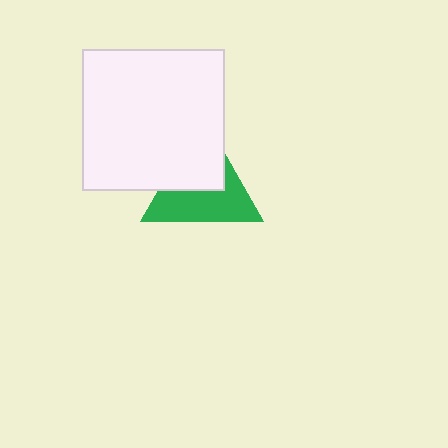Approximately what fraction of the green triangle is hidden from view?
Roughly 46% of the green triangle is hidden behind the white square.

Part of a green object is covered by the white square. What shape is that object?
It is a triangle.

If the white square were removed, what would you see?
You would see the complete green triangle.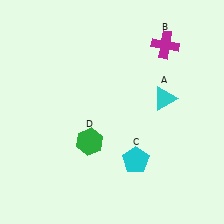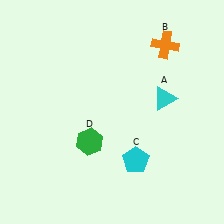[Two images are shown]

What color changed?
The cross (B) changed from magenta in Image 1 to orange in Image 2.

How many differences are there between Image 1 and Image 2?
There is 1 difference between the two images.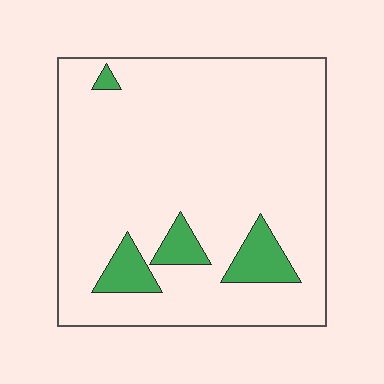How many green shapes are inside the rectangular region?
4.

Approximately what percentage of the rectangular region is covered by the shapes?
Approximately 10%.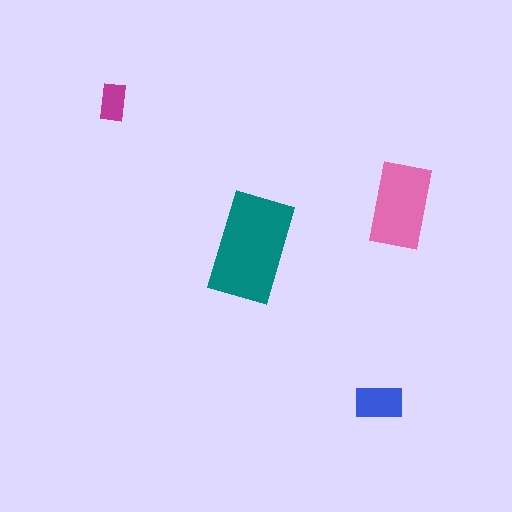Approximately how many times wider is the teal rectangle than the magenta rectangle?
About 3 times wider.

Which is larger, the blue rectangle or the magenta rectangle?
The blue one.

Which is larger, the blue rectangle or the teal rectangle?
The teal one.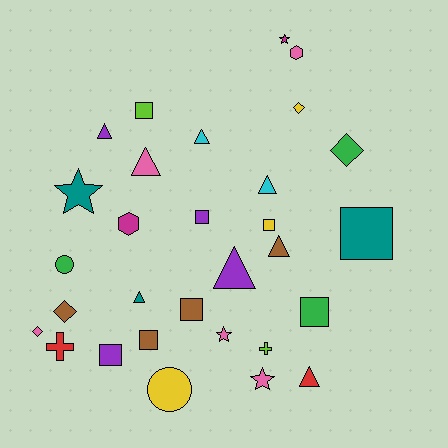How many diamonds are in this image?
There are 4 diamonds.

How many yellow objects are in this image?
There are 3 yellow objects.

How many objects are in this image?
There are 30 objects.